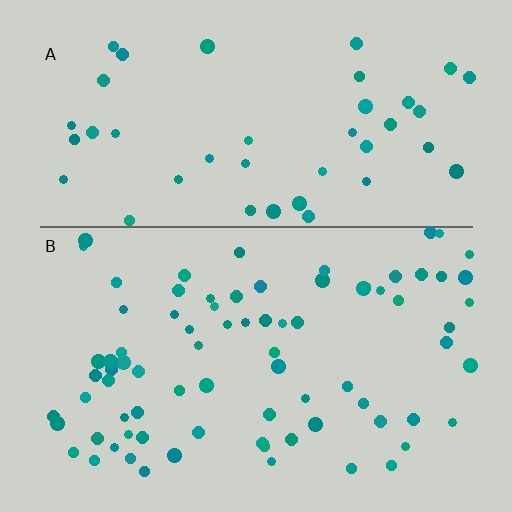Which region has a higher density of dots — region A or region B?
B (the bottom).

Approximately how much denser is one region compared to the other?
Approximately 1.8× — region B over region A.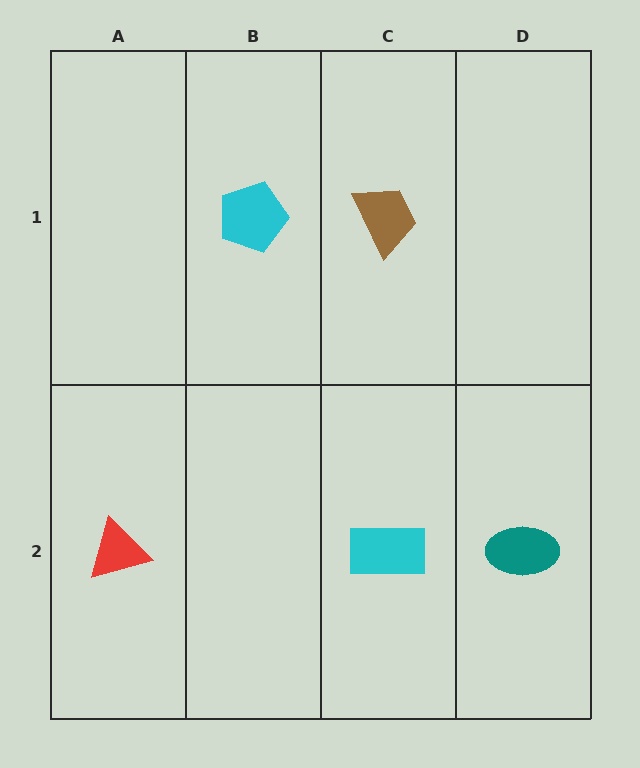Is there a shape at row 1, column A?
No, that cell is empty.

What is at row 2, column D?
A teal ellipse.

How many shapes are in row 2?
3 shapes.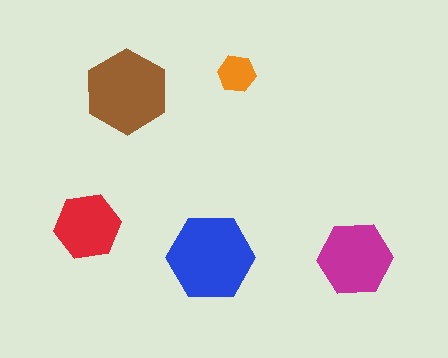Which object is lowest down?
The magenta hexagon is bottommost.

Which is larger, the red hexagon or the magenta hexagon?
The magenta one.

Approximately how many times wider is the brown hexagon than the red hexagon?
About 1.5 times wider.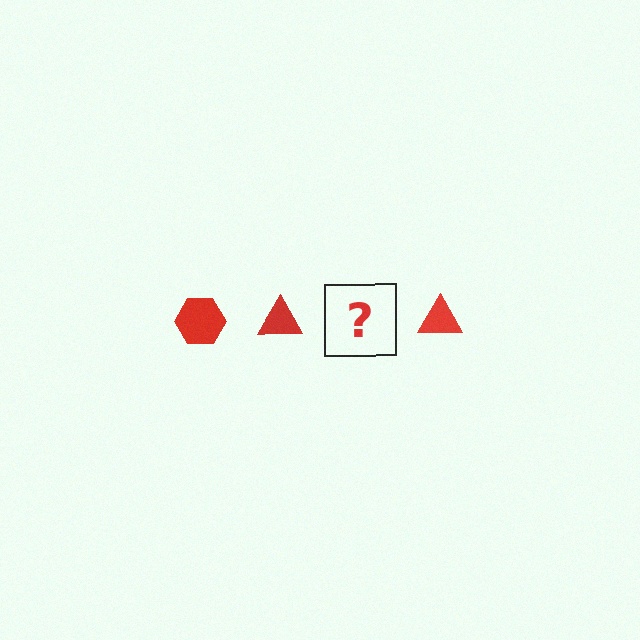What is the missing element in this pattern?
The missing element is a red hexagon.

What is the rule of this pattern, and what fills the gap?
The rule is that the pattern cycles through hexagon, triangle shapes in red. The gap should be filled with a red hexagon.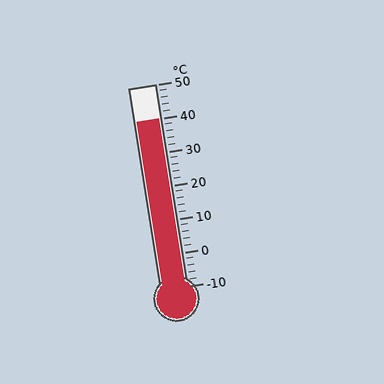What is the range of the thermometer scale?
The thermometer scale ranges from -10°C to 50°C.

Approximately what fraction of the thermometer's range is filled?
The thermometer is filled to approximately 85% of its range.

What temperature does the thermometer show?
The thermometer shows approximately 40°C.